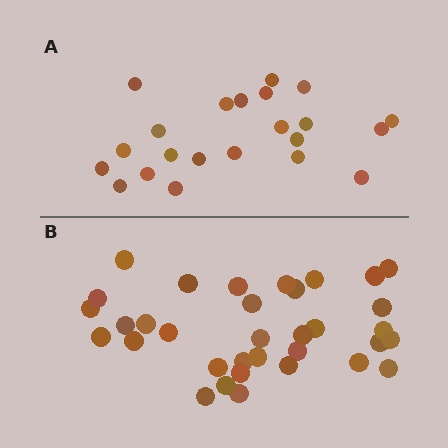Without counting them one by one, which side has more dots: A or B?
Region B (the bottom region) has more dots.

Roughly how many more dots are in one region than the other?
Region B has roughly 12 or so more dots than region A.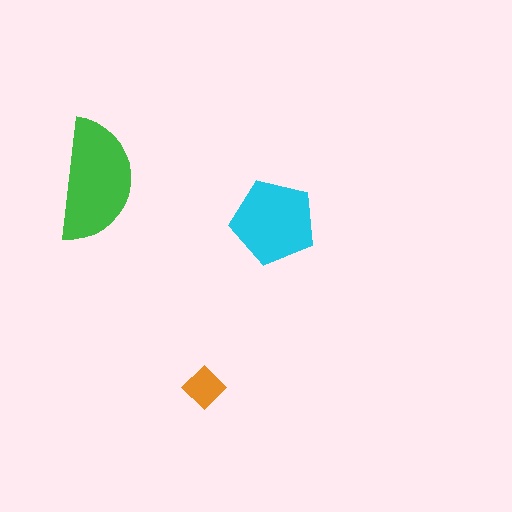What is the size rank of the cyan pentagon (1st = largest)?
2nd.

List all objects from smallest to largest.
The orange diamond, the cyan pentagon, the green semicircle.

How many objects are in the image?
There are 3 objects in the image.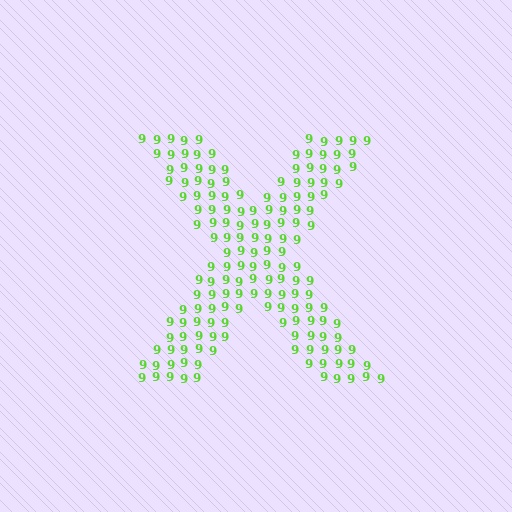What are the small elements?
The small elements are digit 9's.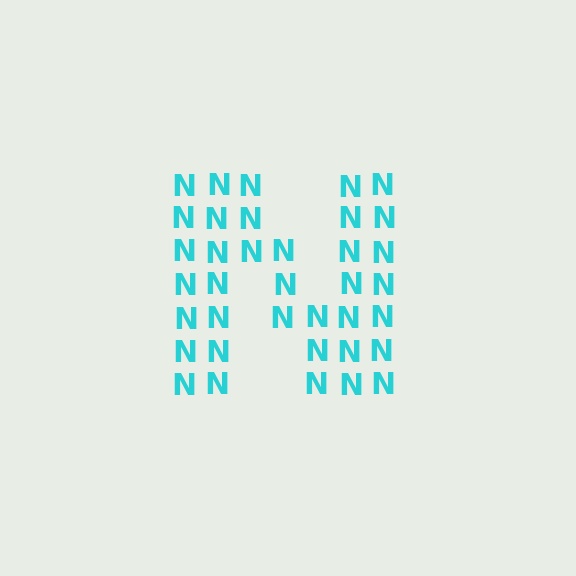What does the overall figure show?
The overall figure shows the letter N.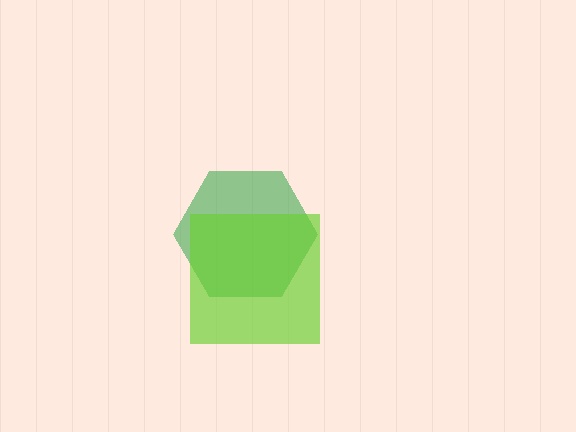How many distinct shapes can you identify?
There are 2 distinct shapes: a green hexagon, a lime square.